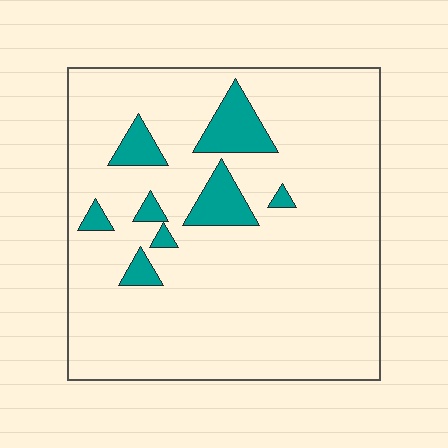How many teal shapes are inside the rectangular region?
8.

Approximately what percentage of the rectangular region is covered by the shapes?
Approximately 10%.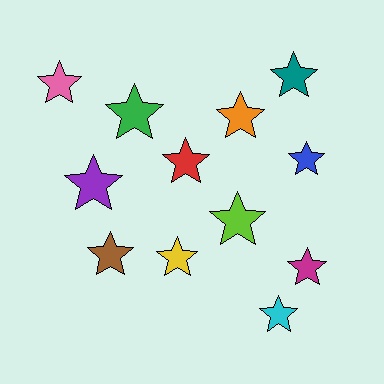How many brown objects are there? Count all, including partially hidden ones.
There is 1 brown object.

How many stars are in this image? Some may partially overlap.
There are 12 stars.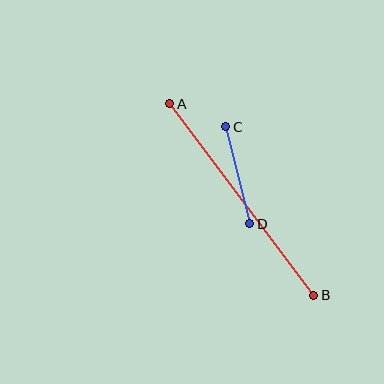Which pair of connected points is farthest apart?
Points A and B are farthest apart.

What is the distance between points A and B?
The distance is approximately 240 pixels.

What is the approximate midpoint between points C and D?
The midpoint is at approximately (238, 175) pixels.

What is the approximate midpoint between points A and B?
The midpoint is at approximately (242, 199) pixels.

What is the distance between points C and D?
The distance is approximately 100 pixels.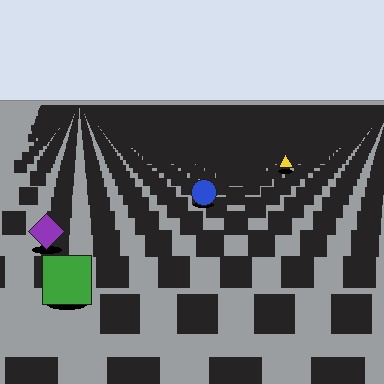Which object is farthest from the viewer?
The yellow triangle is farthest from the viewer. It appears smaller and the ground texture around it is denser.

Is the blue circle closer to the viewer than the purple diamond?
No. The purple diamond is closer — you can tell from the texture gradient: the ground texture is coarser near it.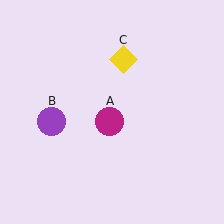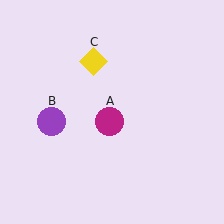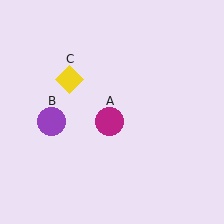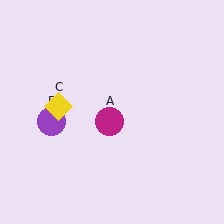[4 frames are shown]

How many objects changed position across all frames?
1 object changed position: yellow diamond (object C).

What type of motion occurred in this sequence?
The yellow diamond (object C) rotated counterclockwise around the center of the scene.